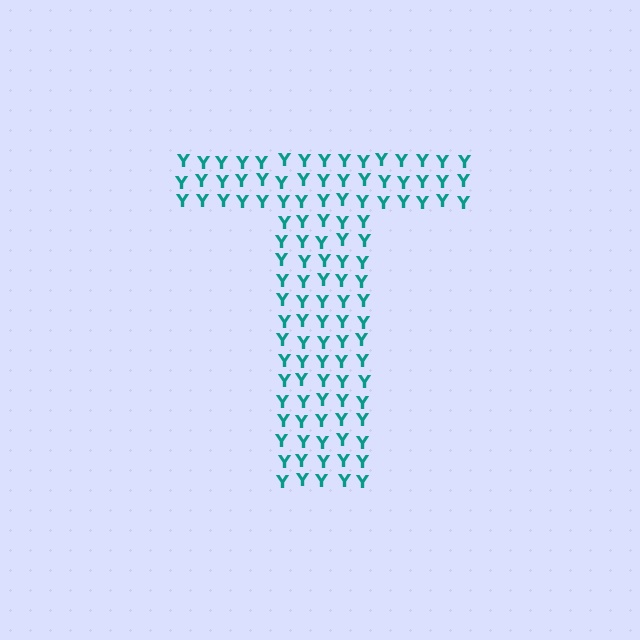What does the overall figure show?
The overall figure shows the letter T.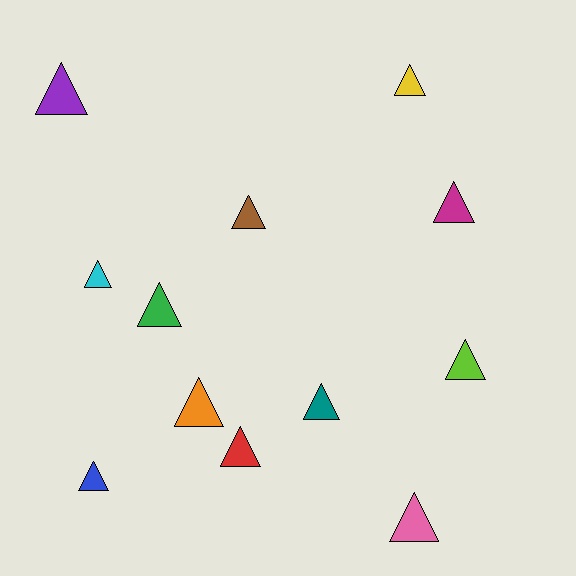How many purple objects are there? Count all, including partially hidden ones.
There is 1 purple object.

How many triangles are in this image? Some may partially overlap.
There are 12 triangles.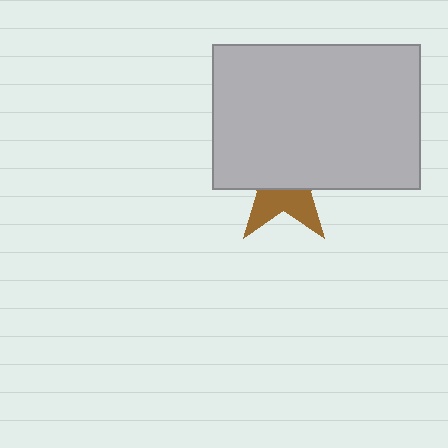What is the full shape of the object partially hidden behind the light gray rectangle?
The partially hidden object is a brown star.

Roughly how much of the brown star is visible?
A small part of it is visible (roughly 38%).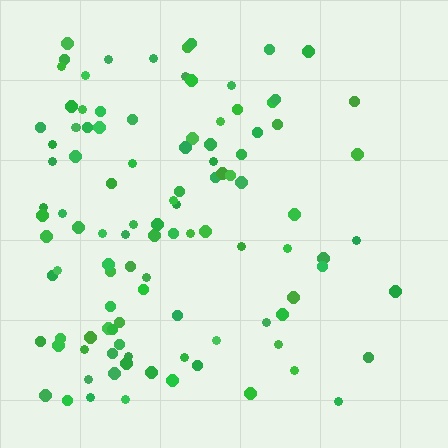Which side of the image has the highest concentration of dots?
The left.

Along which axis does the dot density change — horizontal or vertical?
Horizontal.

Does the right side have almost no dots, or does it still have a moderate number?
Still a moderate number, just noticeably fewer than the left.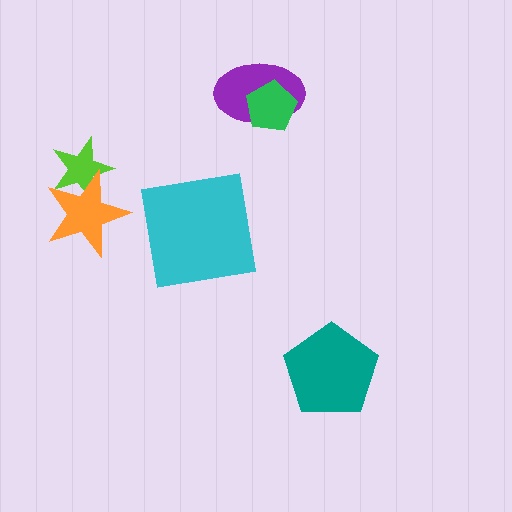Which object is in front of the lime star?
The orange star is in front of the lime star.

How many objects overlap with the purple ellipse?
1 object overlaps with the purple ellipse.